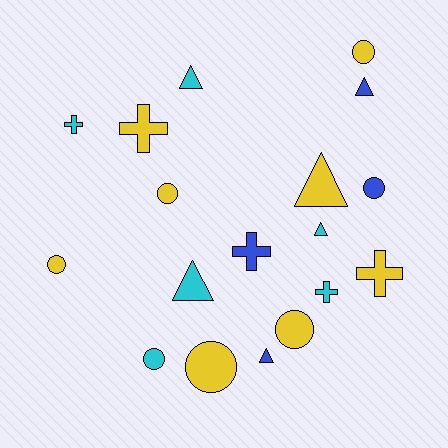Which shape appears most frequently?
Circle, with 7 objects.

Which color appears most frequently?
Yellow, with 8 objects.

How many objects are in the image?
There are 18 objects.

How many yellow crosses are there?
There are 2 yellow crosses.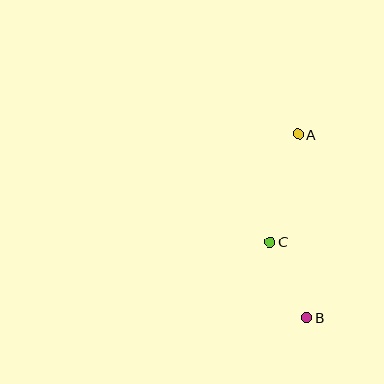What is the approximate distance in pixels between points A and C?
The distance between A and C is approximately 112 pixels.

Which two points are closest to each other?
Points B and C are closest to each other.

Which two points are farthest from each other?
Points A and B are farthest from each other.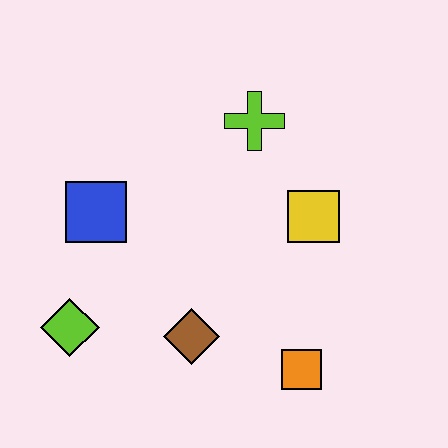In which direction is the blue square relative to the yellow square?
The blue square is to the left of the yellow square.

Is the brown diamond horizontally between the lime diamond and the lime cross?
Yes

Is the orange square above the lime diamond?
No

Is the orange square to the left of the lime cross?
No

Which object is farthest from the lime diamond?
The lime cross is farthest from the lime diamond.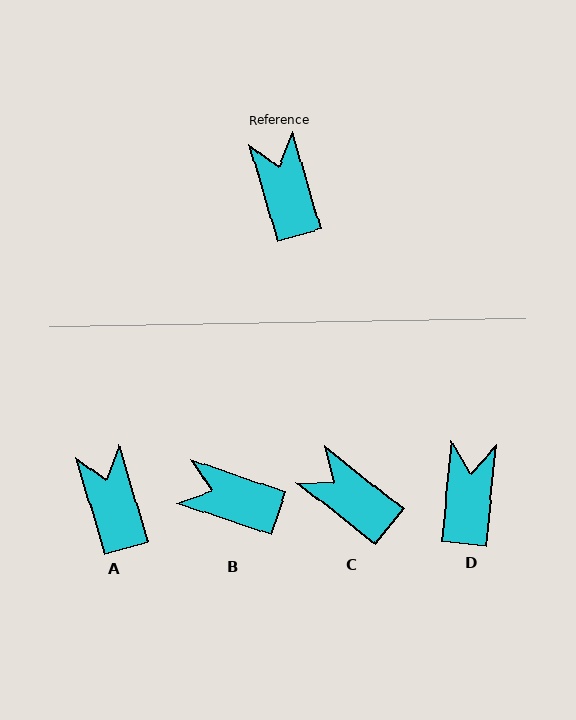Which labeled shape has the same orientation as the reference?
A.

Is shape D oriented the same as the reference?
No, it is off by about 22 degrees.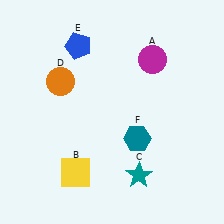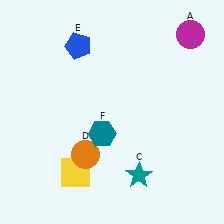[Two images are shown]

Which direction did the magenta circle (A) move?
The magenta circle (A) moved right.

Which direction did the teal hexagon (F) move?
The teal hexagon (F) moved left.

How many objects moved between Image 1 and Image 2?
3 objects moved between the two images.